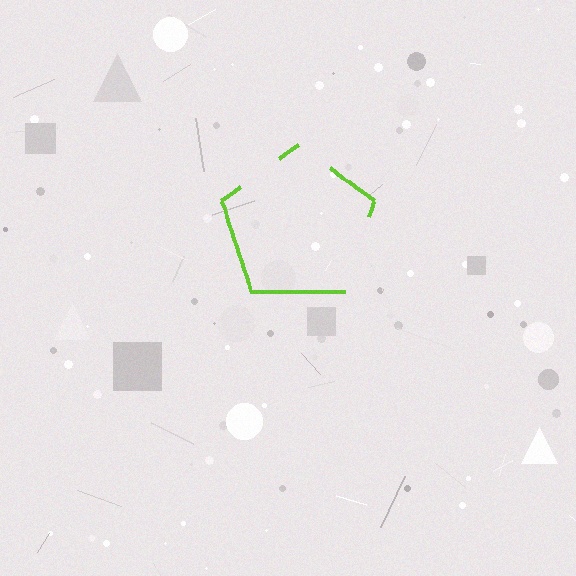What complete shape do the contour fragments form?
The contour fragments form a pentagon.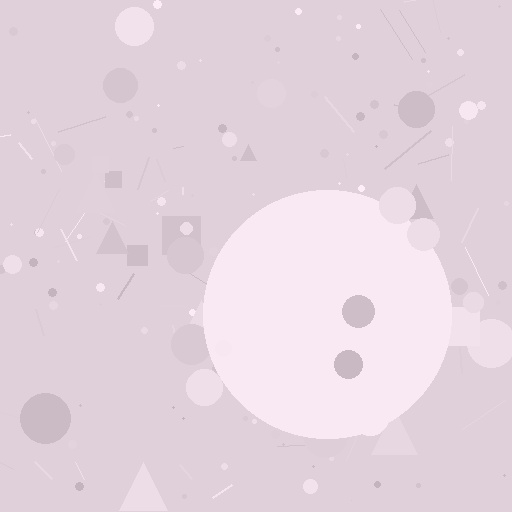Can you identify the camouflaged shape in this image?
The camouflaged shape is a circle.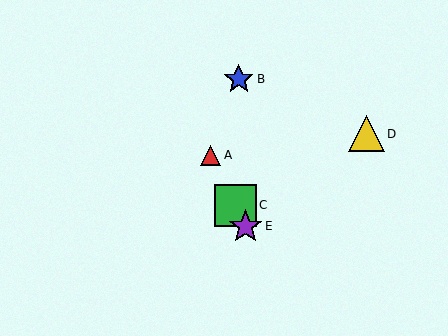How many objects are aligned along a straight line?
3 objects (A, C, E) are aligned along a straight line.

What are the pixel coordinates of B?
Object B is at (239, 79).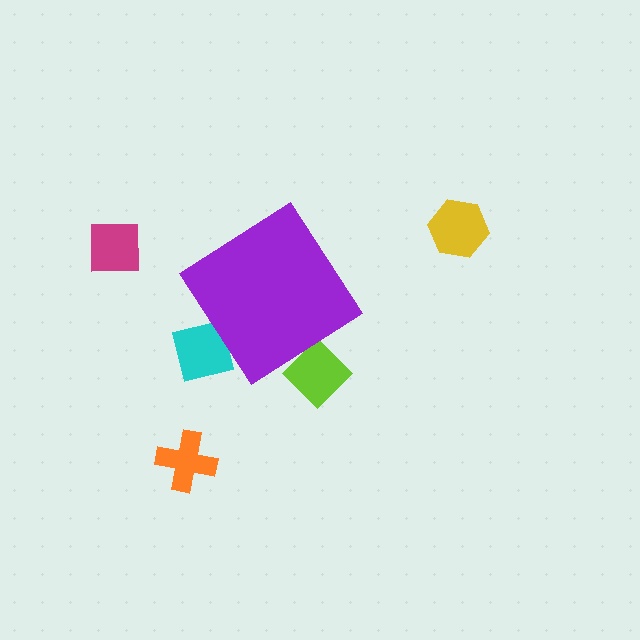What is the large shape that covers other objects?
A purple diamond.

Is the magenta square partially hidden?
No, the magenta square is fully visible.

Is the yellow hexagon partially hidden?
No, the yellow hexagon is fully visible.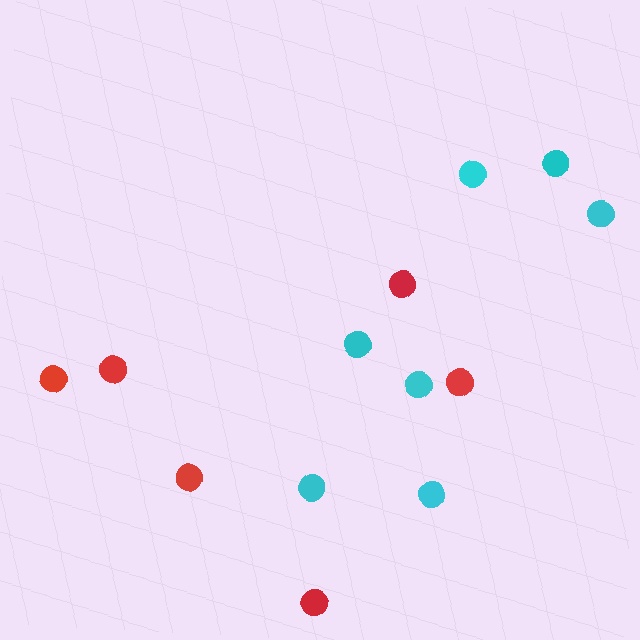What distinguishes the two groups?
There are 2 groups: one group of cyan circles (7) and one group of red circles (6).